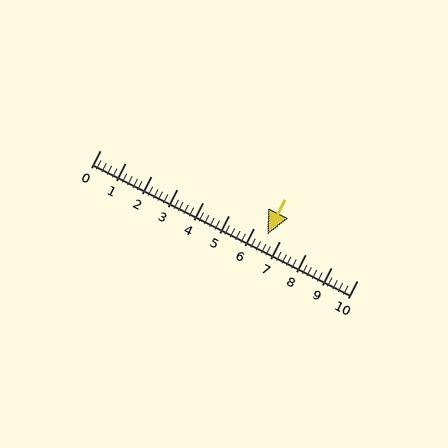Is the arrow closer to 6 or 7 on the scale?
The arrow is closer to 7.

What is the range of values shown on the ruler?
The ruler shows values from 0 to 10.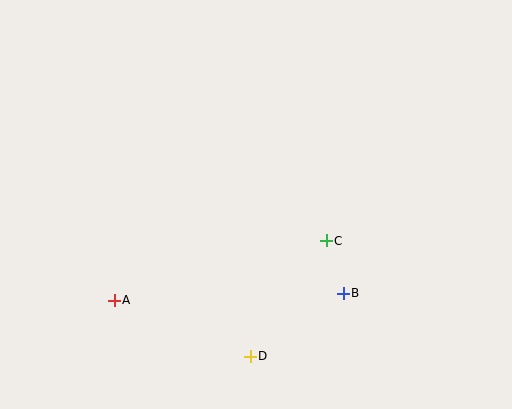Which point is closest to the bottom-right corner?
Point B is closest to the bottom-right corner.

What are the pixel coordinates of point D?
Point D is at (250, 356).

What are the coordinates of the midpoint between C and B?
The midpoint between C and B is at (335, 267).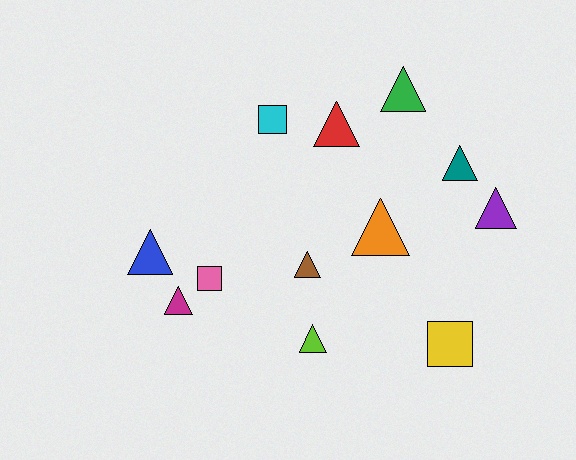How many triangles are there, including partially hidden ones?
There are 9 triangles.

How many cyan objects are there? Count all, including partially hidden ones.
There is 1 cyan object.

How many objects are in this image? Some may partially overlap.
There are 12 objects.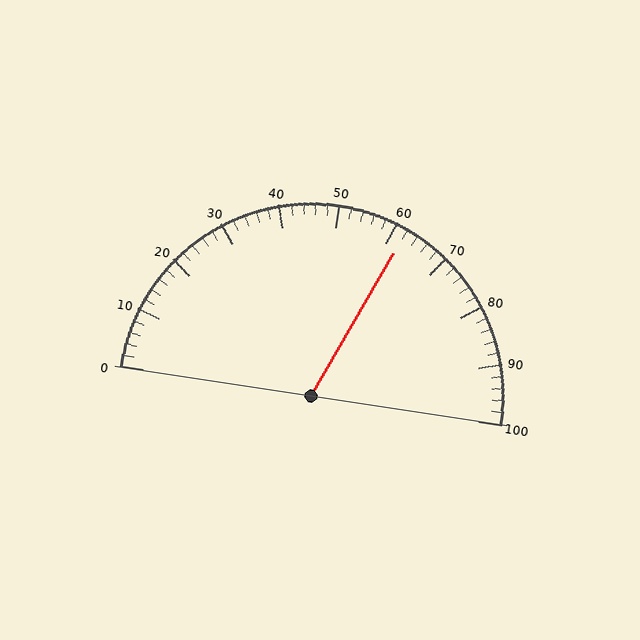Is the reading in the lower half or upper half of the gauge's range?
The reading is in the upper half of the range (0 to 100).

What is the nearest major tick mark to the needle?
The nearest major tick mark is 60.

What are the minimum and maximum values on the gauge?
The gauge ranges from 0 to 100.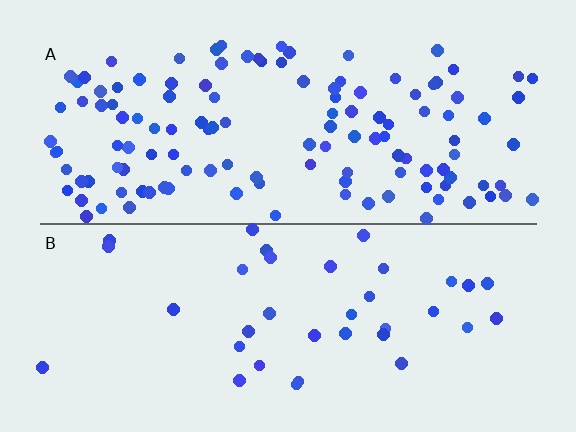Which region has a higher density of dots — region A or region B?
A (the top).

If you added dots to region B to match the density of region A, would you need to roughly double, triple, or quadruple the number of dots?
Approximately triple.